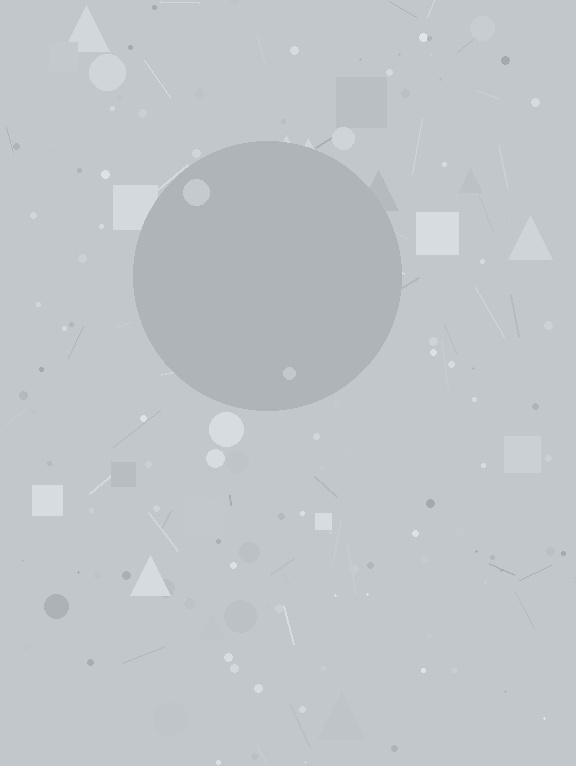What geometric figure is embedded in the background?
A circle is embedded in the background.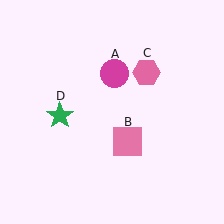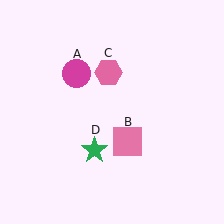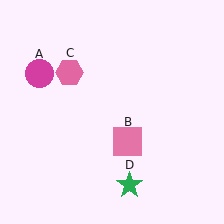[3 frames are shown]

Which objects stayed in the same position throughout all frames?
Pink square (object B) remained stationary.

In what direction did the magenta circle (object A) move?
The magenta circle (object A) moved left.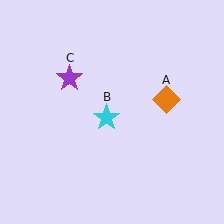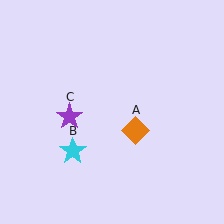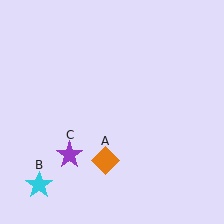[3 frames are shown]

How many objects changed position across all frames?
3 objects changed position: orange diamond (object A), cyan star (object B), purple star (object C).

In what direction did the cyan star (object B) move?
The cyan star (object B) moved down and to the left.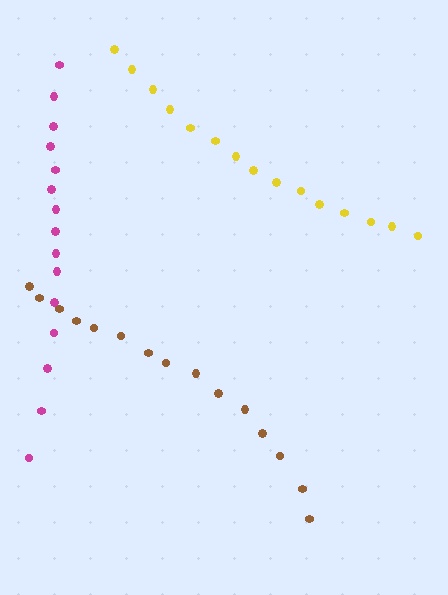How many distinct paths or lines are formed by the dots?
There are 3 distinct paths.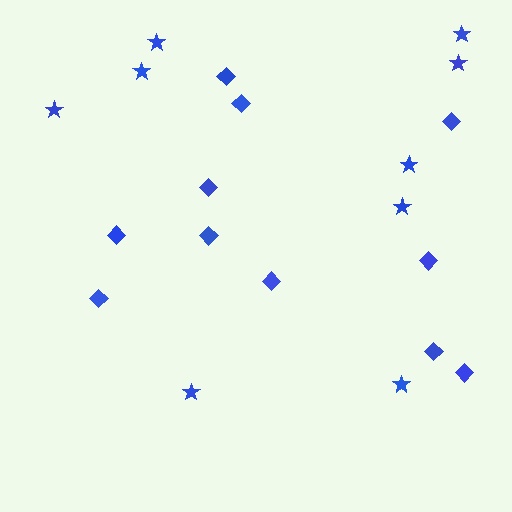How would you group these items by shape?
There are 2 groups: one group of diamonds (11) and one group of stars (9).